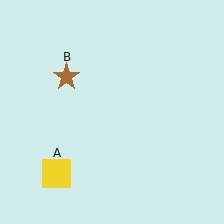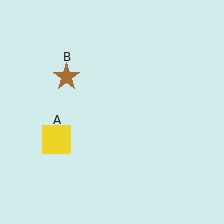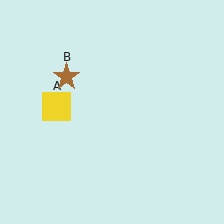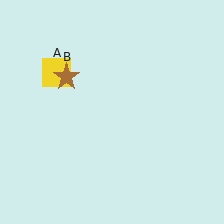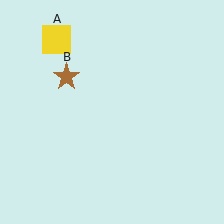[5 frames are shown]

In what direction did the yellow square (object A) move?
The yellow square (object A) moved up.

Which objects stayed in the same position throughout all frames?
Brown star (object B) remained stationary.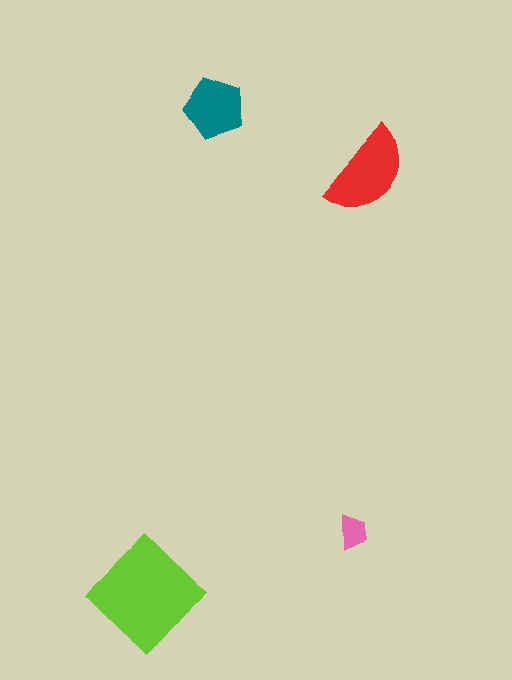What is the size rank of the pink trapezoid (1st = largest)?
4th.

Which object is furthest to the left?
The lime diamond is leftmost.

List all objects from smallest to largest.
The pink trapezoid, the teal pentagon, the red semicircle, the lime diamond.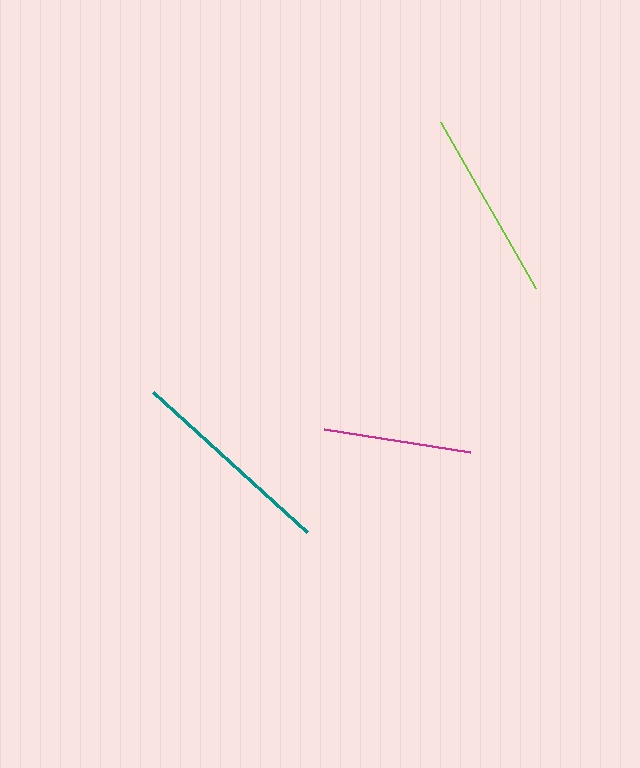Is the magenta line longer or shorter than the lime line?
The lime line is longer than the magenta line.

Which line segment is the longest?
The teal line is the longest at approximately 208 pixels.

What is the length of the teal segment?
The teal segment is approximately 208 pixels long.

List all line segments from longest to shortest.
From longest to shortest: teal, lime, magenta.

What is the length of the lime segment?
The lime segment is approximately 191 pixels long.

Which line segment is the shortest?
The magenta line is the shortest at approximately 148 pixels.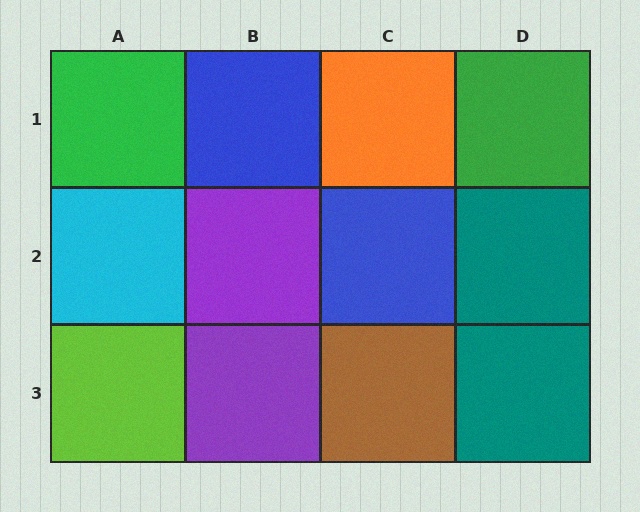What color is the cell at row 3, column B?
Purple.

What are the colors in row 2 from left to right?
Cyan, purple, blue, teal.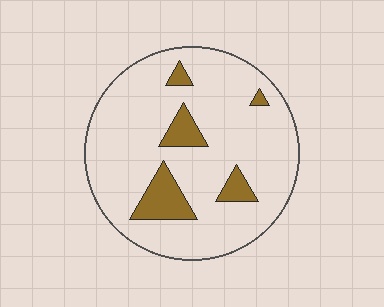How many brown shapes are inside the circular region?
5.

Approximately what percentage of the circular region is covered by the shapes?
Approximately 15%.